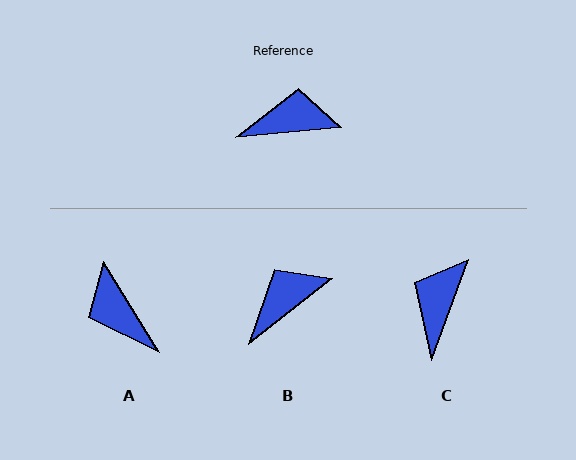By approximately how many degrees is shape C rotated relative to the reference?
Approximately 64 degrees counter-clockwise.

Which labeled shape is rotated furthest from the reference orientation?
A, about 116 degrees away.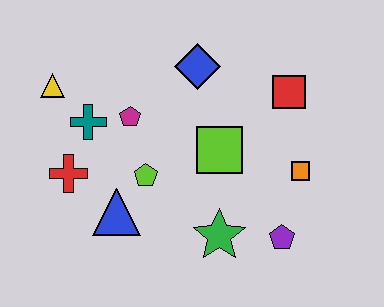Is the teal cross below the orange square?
No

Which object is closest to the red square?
The orange square is closest to the red square.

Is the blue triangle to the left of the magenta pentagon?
Yes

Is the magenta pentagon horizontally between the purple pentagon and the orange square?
No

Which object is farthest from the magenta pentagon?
The purple pentagon is farthest from the magenta pentagon.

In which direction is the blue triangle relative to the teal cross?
The blue triangle is below the teal cross.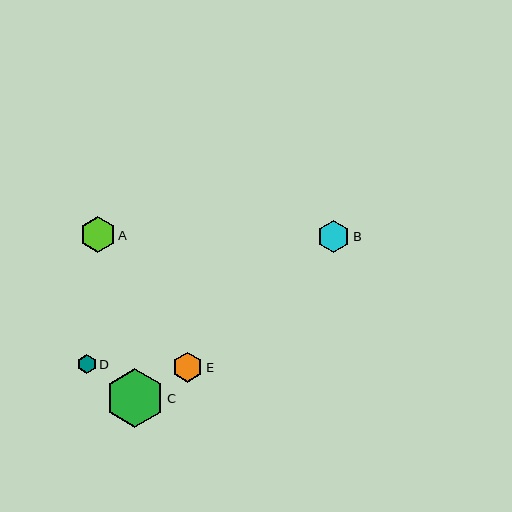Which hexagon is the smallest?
Hexagon D is the smallest with a size of approximately 19 pixels.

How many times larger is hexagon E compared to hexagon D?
Hexagon E is approximately 1.6 times the size of hexagon D.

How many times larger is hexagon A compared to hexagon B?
Hexagon A is approximately 1.1 times the size of hexagon B.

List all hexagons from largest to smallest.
From largest to smallest: C, A, B, E, D.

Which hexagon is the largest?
Hexagon C is the largest with a size of approximately 59 pixels.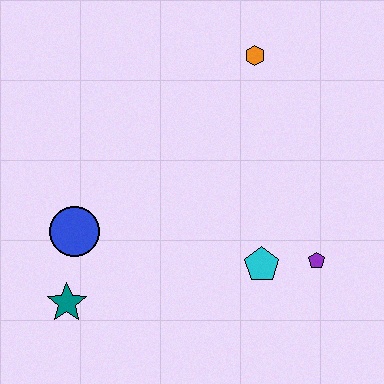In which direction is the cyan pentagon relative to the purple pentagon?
The cyan pentagon is to the left of the purple pentagon.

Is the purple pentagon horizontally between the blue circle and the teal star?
No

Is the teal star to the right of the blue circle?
No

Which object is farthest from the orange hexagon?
The teal star is farthest from the orange hexagon.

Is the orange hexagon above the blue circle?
Yes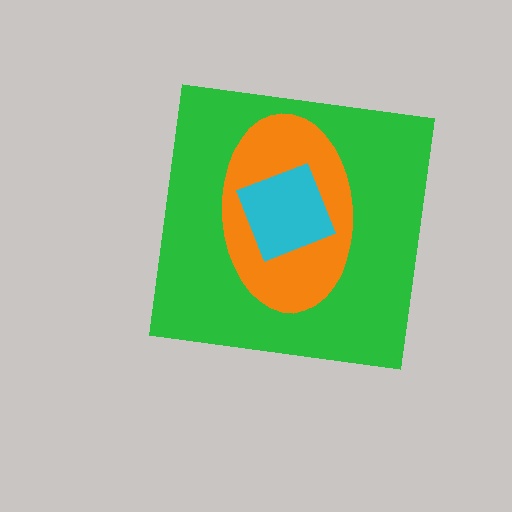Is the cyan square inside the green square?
Yes.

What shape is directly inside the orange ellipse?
The cyan square.